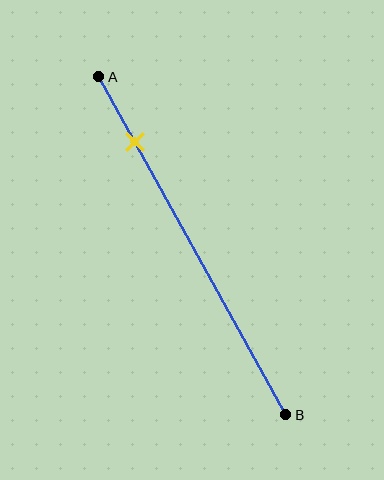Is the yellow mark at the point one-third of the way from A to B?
No, the mark is at about 20% from A, not at the 33% one-third point.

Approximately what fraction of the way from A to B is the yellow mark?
The yellow mark is approximately 20% of the way from A to B.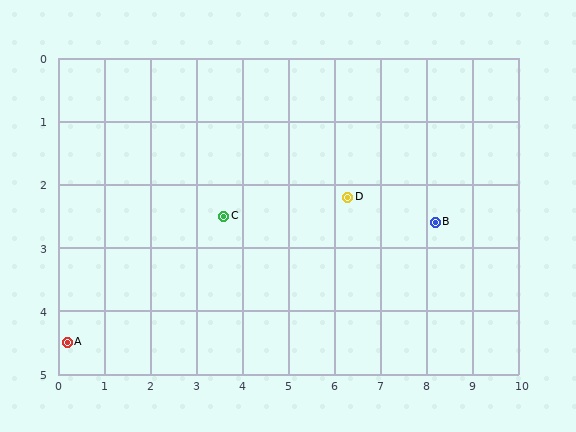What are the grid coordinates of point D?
Point D is at approximately (6.3, 2.2).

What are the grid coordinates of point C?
Point C is at approximately (3.6, 2.5).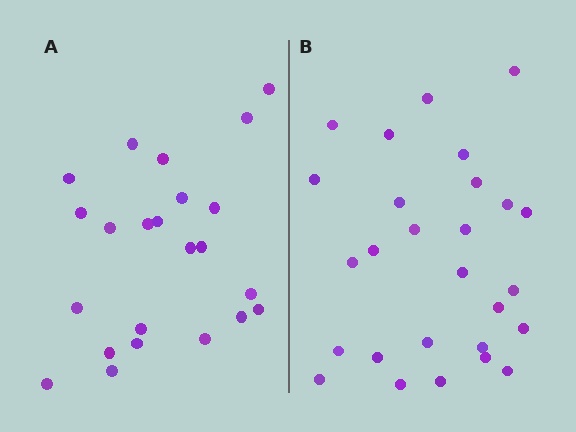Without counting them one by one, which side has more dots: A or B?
Region B (the right region) has more dots.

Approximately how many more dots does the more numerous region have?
Region B has about 4 more dots than region A.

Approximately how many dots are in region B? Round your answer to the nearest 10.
About 30 dots. (The exact count is 27, which rounds to 30.)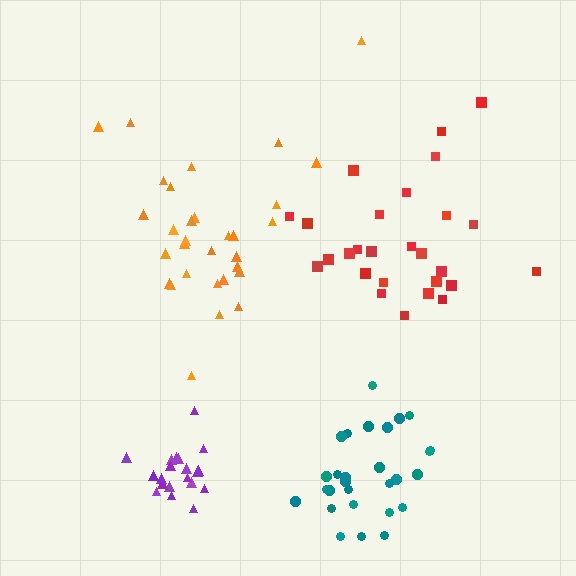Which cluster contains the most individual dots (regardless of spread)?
Orange (31).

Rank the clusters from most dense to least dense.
purple, teal, orange, red.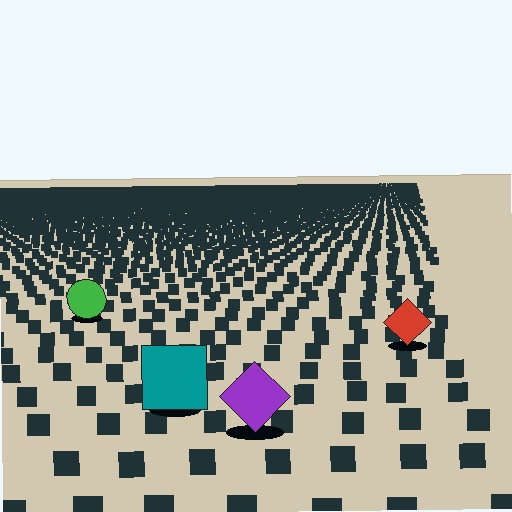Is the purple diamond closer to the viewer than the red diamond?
Yes. The purple diamond is closer — you can tell from the texture gradient: the ground texture is coarser near it.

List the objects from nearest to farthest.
From nearest to farthest: the purple diamond, the teal square, the red diamond, the green circle.